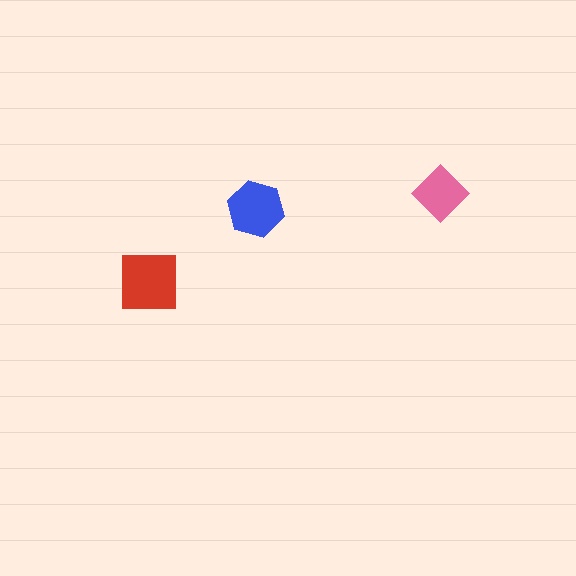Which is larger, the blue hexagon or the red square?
The red square.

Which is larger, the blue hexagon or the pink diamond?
The blue hexagon.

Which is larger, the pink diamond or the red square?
The red square.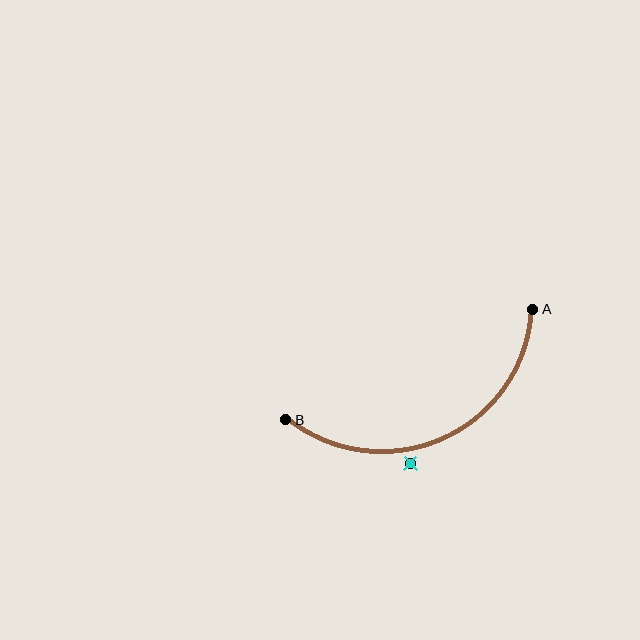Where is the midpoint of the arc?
The arc midpoint is the point on the curve farthest from the straight line joining A and B. It sits below that line.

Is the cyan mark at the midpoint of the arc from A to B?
No — the cyan mark does not lie on the arc at all. It sits slightly outside the curve.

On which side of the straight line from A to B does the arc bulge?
The arc bulges below the straight line connecting A and B.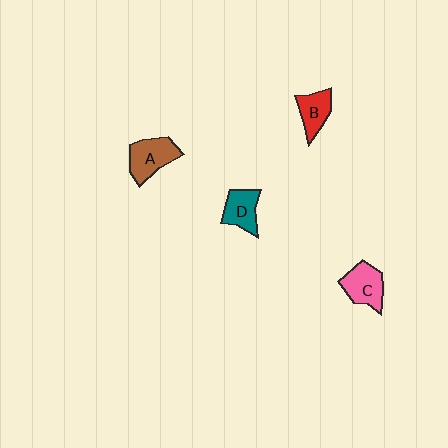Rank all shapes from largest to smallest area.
From largest to smallest: A (brown), C (pink), D (teal), B (red).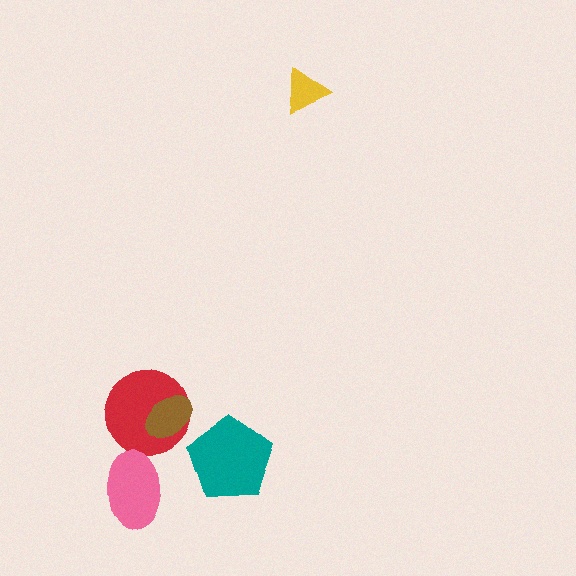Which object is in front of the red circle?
The brown ellipse is in front of the red circle.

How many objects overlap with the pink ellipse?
0 objects overlap with the pink ellipse.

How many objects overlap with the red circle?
1 object overlaps with the red circle.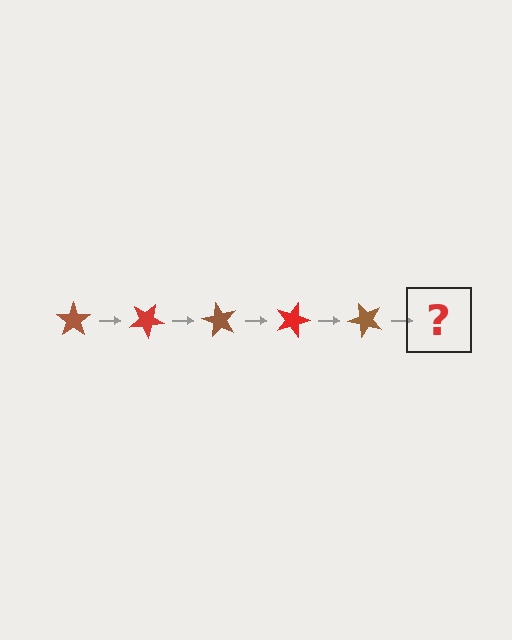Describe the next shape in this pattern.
It should be a red star, rotated 150 degrees from the start.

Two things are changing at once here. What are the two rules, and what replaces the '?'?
The two rules are that it rotates 30 degrees each step and the color cycles through brown and red. The '?' should be a red star, rotated 150 degrees from the start.